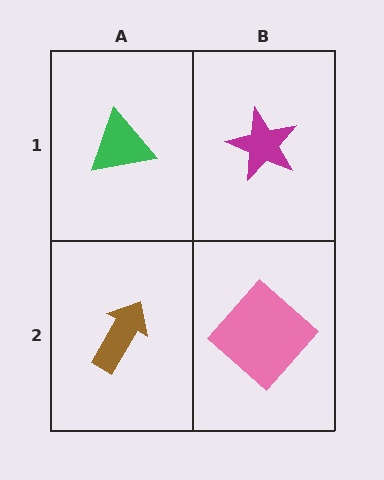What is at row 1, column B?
A magenta star.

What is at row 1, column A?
A green triangle.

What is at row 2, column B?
A pink diamond.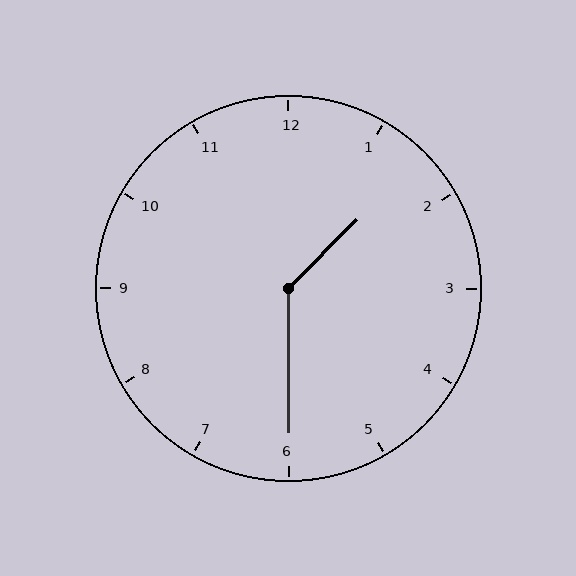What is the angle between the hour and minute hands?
Approximately 135 degrees.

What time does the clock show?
1:30.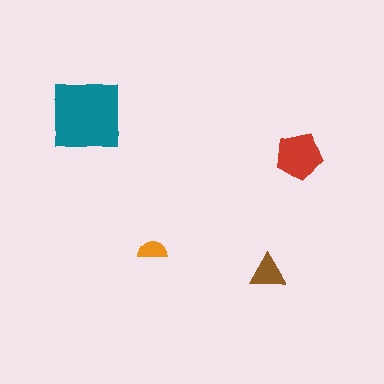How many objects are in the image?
There are 4 objects in the image.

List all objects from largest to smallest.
The teal square, the red pentagon, the brown triangle, the orange semicircle.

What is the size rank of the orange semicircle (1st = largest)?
4th.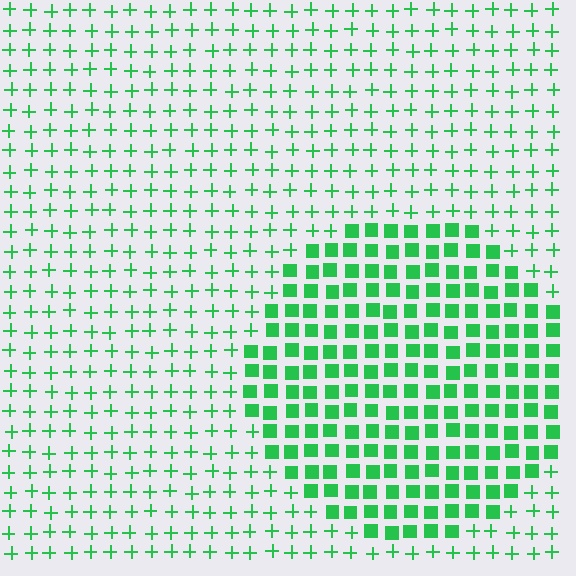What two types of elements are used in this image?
The image uses squares inside the circle region and plus signs outside it.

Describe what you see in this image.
The image is filled with small green elements arranged in a uniform grid. A circle-shaped region contains squares, while the surrounding area contains plus signs. The boundary is defined purely by the change in element shape.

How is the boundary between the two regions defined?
The boundary is defined by a change in element shape: squares inside vs. plus signs outside. All elements share the same color and spacing.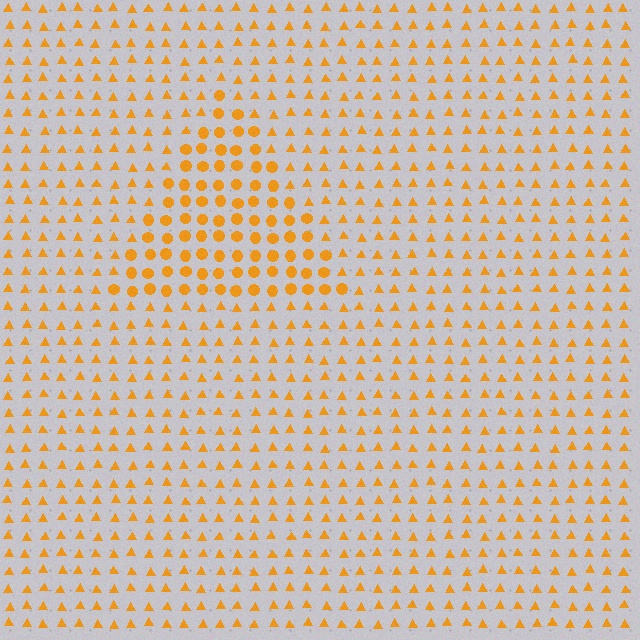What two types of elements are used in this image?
The image uses circles inside the triangle region and triangles outside it.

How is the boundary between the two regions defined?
The boundary is defined by a change in element shape: circles inside vs. triangles outside. All elements share the same color and spacing.